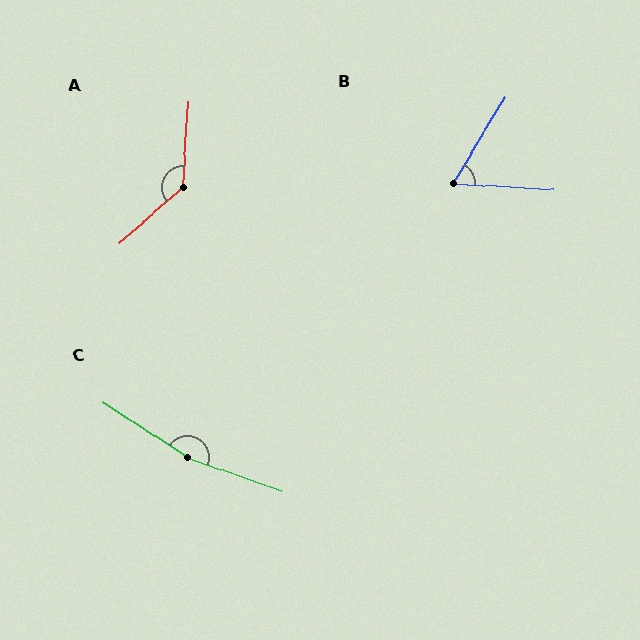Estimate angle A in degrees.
Approximately 135 degrees.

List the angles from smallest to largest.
B (63°), A (135°), C (166°).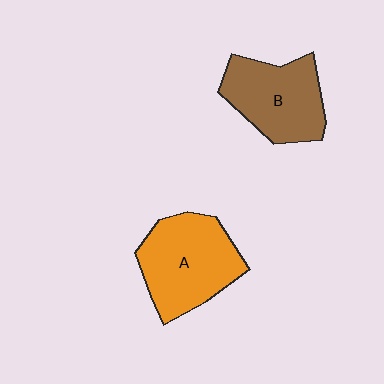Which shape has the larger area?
Shape A (orange).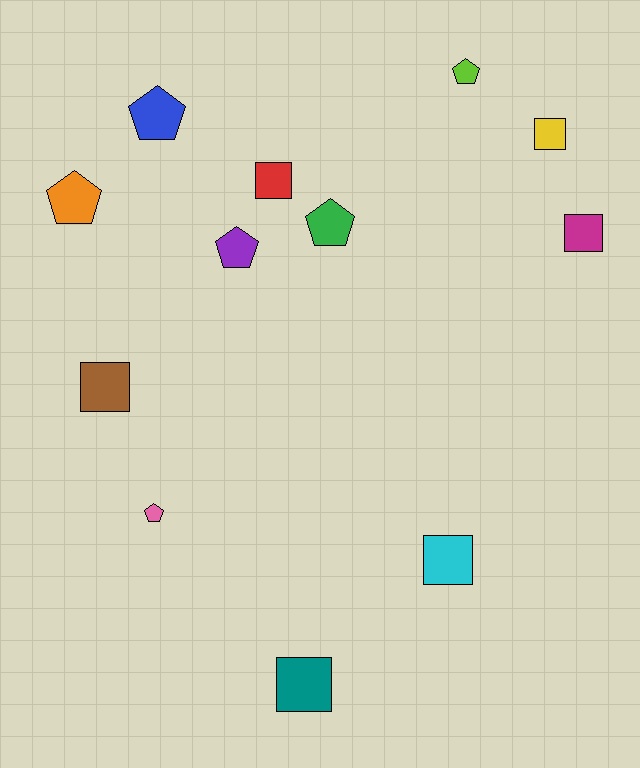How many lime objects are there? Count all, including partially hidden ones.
There is 1 lime object.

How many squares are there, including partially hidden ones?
There are 6 squares.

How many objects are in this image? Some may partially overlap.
There are 12 objects.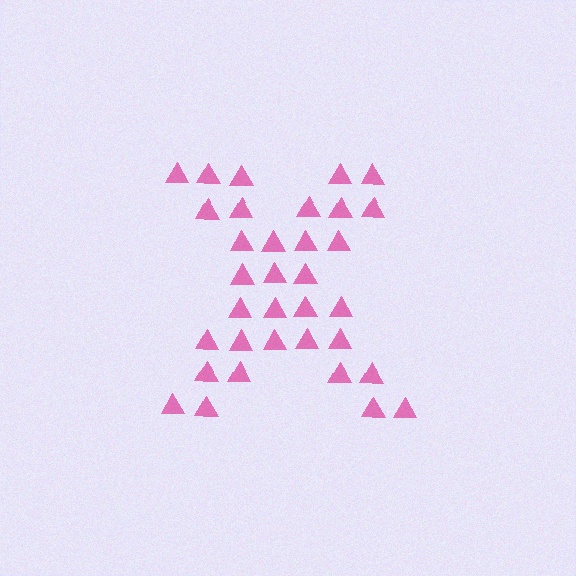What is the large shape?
The large shape is the letter X.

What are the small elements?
The small elements are triangles.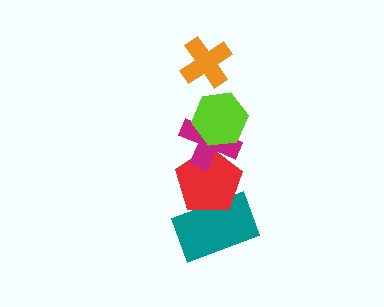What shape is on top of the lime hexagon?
The orange cross is on top of the lime hexagon.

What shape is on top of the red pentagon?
The magenta cross is on top of the red pentagon.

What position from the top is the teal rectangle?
The teal rectangle is 5th from the top.